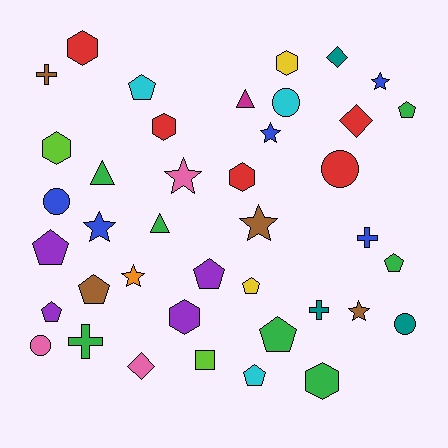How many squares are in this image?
There is 1 square.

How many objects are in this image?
There are 40 objects.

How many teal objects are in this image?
There are 3 teal objects.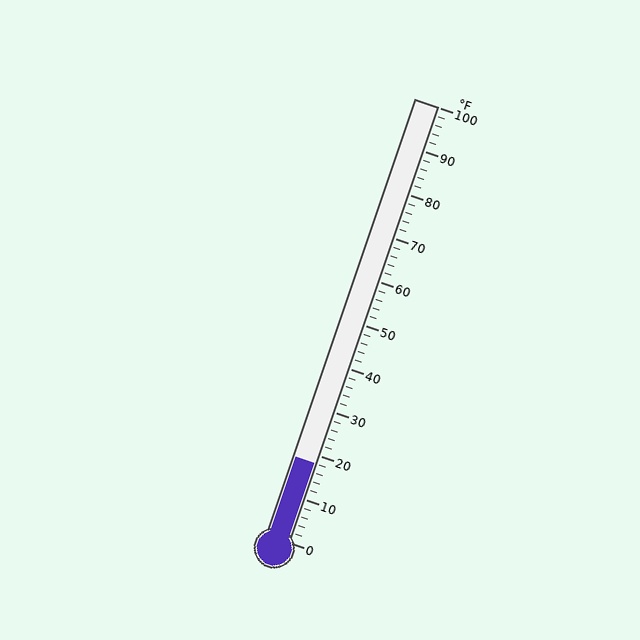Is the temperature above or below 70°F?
The temperature is below 70°F.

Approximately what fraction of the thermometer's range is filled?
The thermometer is filled to approximately 20% of its range.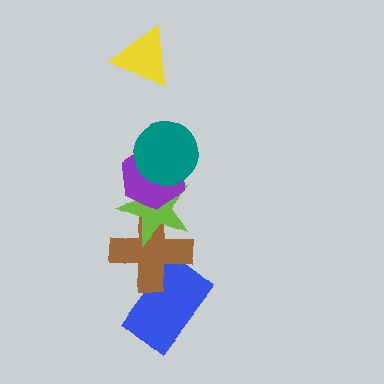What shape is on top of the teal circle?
The yellow triangle is on top of the teal circle.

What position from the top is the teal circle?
The teal circle is 2nd from the top.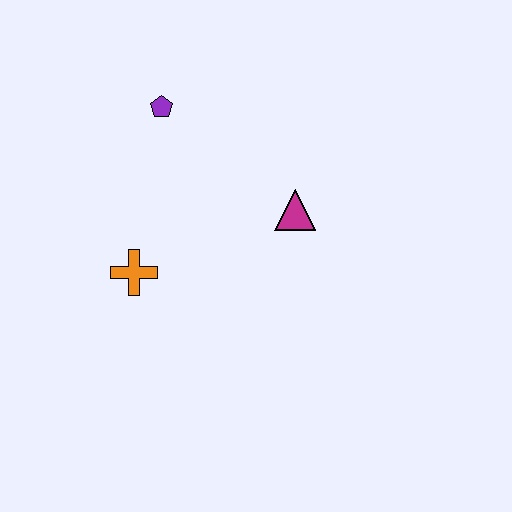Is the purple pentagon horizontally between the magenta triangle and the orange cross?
Yes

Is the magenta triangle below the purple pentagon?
Yes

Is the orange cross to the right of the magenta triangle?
No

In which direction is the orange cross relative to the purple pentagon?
The orange cross is below the purple pentagon.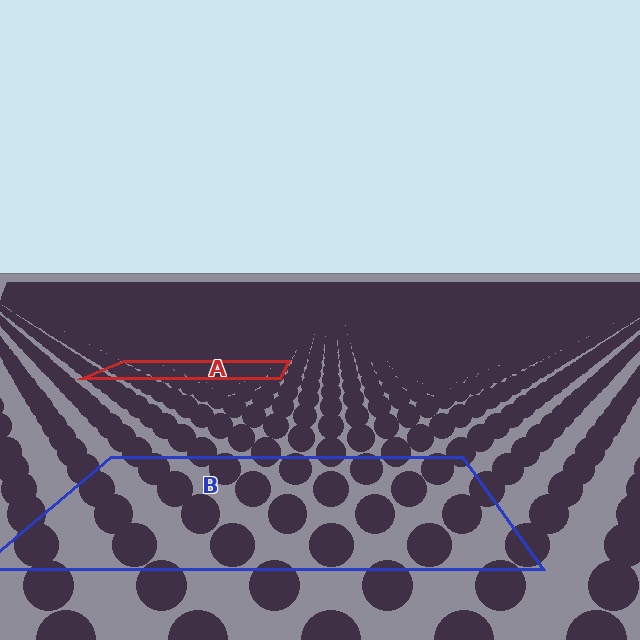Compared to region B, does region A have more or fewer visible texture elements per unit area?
Region A has more texture elements per unit area — they are packed more densely because it is farther away.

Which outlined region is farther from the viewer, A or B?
Region A is farther from the viewer — the texture elements inside it appear smaller and more densely packed.